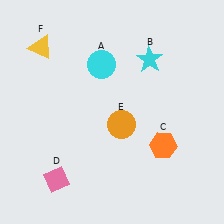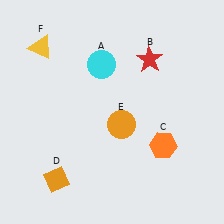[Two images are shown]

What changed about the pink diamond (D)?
In Image 1, D is pink. In Image 2, it changed to orange.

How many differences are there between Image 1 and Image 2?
There are 2 differences between the two images.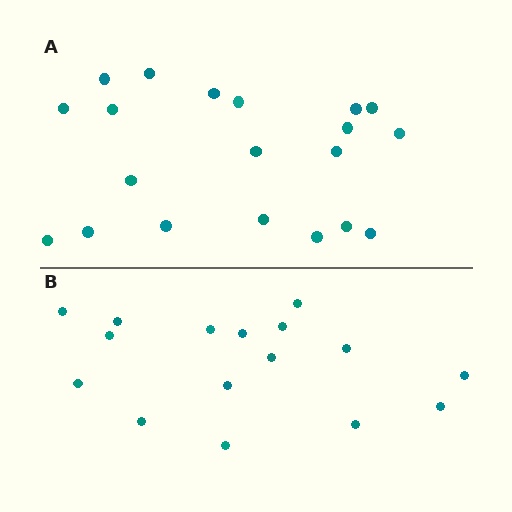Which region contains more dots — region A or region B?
Region A (the top region) has more dots.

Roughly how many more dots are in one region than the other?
Region A has about 4 more dots than region B.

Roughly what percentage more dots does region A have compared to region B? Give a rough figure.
About 25% more.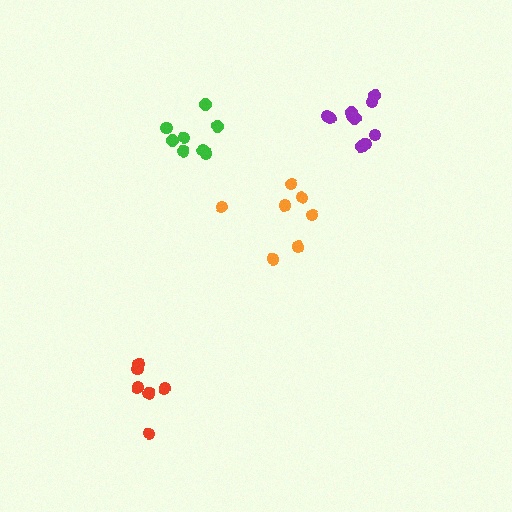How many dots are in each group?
Group 1: 7 dots, Group 2: 7 dots, Group 3: 8 dots, Group 4: 10 dots (32 total).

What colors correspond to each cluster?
The clusters are colored: orange, red, green, purple.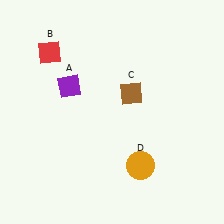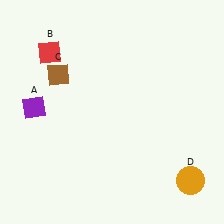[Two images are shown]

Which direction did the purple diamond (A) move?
The purple diamond (A) moved left.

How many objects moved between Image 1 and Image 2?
3 objects moved between the two images.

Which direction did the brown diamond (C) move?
The brown diamond (C) moved left.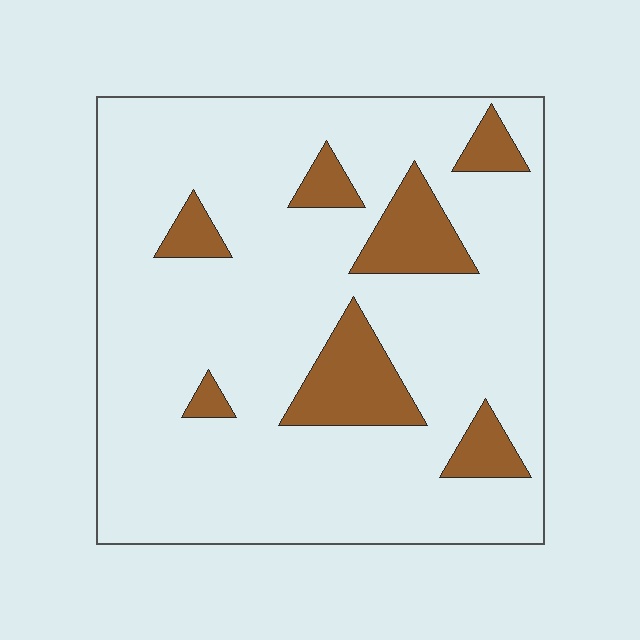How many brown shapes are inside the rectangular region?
7.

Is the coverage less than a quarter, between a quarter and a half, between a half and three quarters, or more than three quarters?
Less than a quarter.